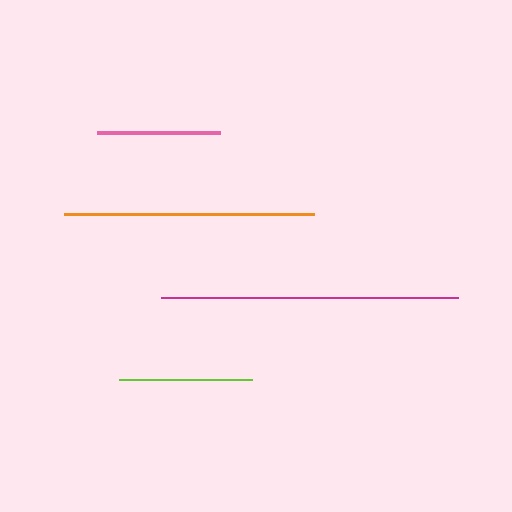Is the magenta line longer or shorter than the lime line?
The magenta line is longer than the lime line.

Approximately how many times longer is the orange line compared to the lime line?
The orange line is approximately 1.9 times the length of the lime line.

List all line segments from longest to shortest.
From longest to shortest: magenta, orange, lime, pink.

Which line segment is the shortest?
The pink line is the shortest at approximately 123 pixels.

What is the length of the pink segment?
The pink segment is approximately 123 pixels long.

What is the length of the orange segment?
The orange segment is approximately 250 pixels long.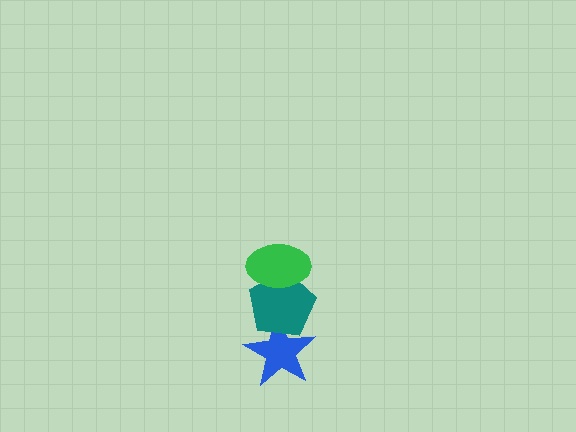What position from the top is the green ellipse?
The green ellipse is 1st from the top.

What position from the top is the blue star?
The blue star is 3rd from the top.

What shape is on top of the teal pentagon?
The green ellipse is on top of the teal pentagon.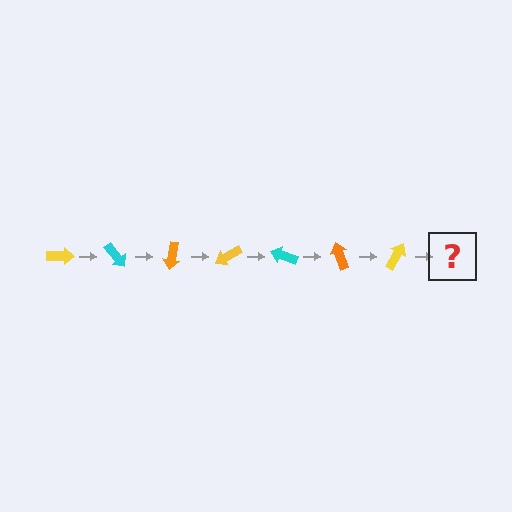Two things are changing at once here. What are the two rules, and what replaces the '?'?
The two rules are that it rotates 50 degrees each step and the color cycles through yellow, cyan, and orange. The '?' should be a cyan arrow, rotated 350 degrees from the start.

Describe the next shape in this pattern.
It should be a cyan arrow, rotated 350 degrees from the start.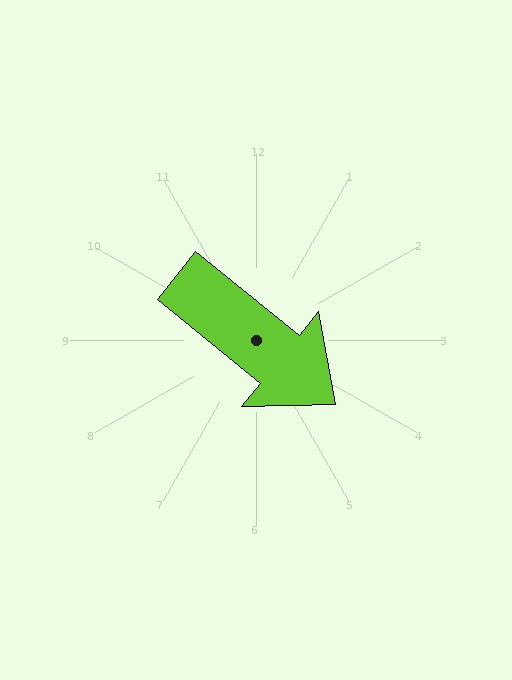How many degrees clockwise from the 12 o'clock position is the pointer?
Approximately 129 degrees.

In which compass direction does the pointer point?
Southeast.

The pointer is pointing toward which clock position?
Roughly 4 o'clock.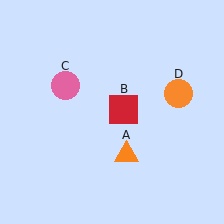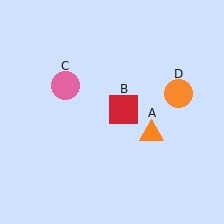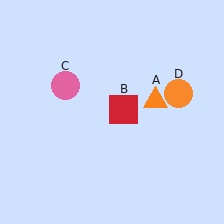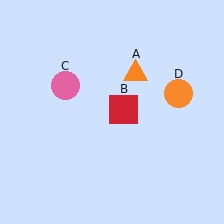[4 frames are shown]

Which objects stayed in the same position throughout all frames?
Red square (object B) and pink circle (object C) and orange circle (object D) remained stationary.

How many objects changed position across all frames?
1 object changed position: orange triangle (object A).